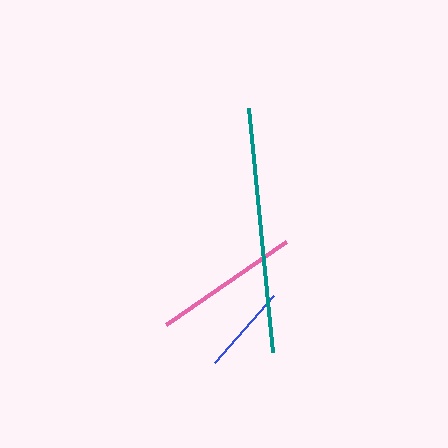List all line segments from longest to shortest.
From longest to shortest: teal, pink, blue.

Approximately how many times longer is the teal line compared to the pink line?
The teal line is approximately 1.7 times the length of the pink line.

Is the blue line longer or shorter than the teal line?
The teal line is longer than the blue line.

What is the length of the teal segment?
The teal segment is approximately 246 pixels long.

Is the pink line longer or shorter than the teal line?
The teal line is longer than the pink line.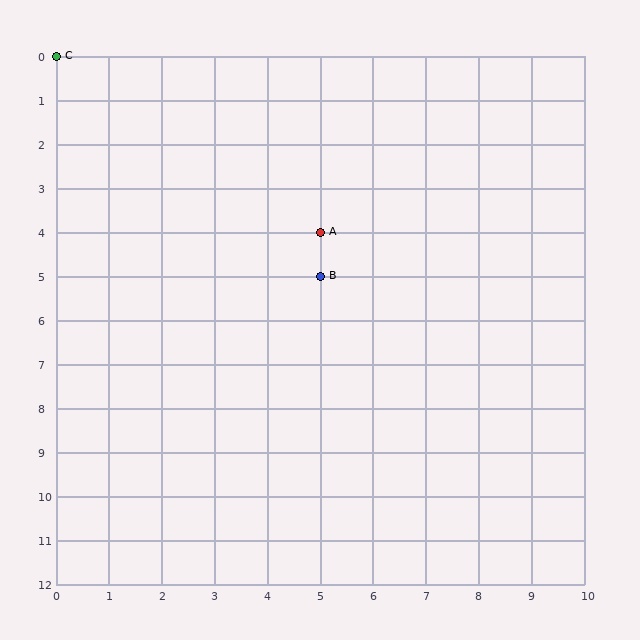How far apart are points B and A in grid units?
Points B and A are 1 row apart.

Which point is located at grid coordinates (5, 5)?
Point B is at (5, 5).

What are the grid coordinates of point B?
Point B is at grid coordinates (5, 5).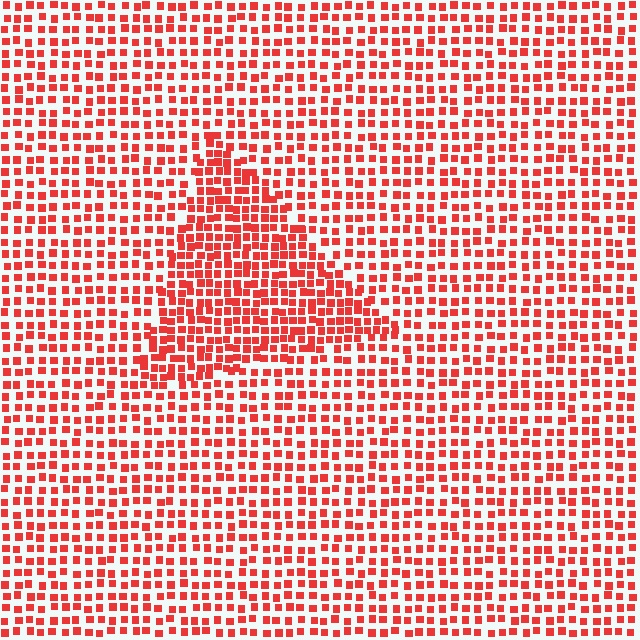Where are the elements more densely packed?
The elements are more densely packed inside the triangle boundary.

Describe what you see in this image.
The image contains small red elements arranged at two different densities. A triangle-shaped region is visible where the elements are more densely packed than the surrounding area.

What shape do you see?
I see a triangle.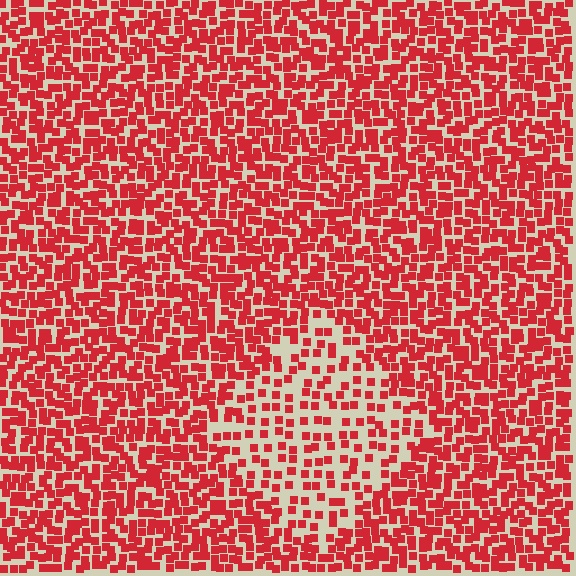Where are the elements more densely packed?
The elements are more densely packed outside the diamond boundary.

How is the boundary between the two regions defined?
The boundary is defined by a change in element density (approximately 2.0x ratio). All elements are the same color, size, and shape.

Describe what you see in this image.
The image contains small red elements arranged at two different densities. A diamond-shaped region is visible where the elements are less densely packed than the surrounding area.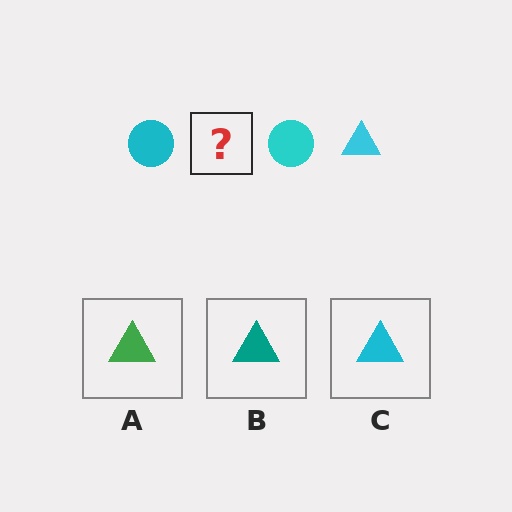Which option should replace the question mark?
Option C.